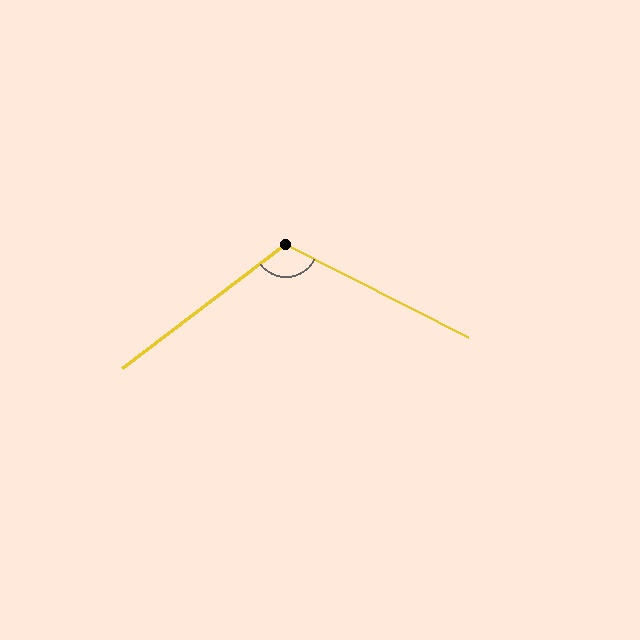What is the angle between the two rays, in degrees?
Approximately 116 degrees.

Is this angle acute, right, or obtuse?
It is obtuse.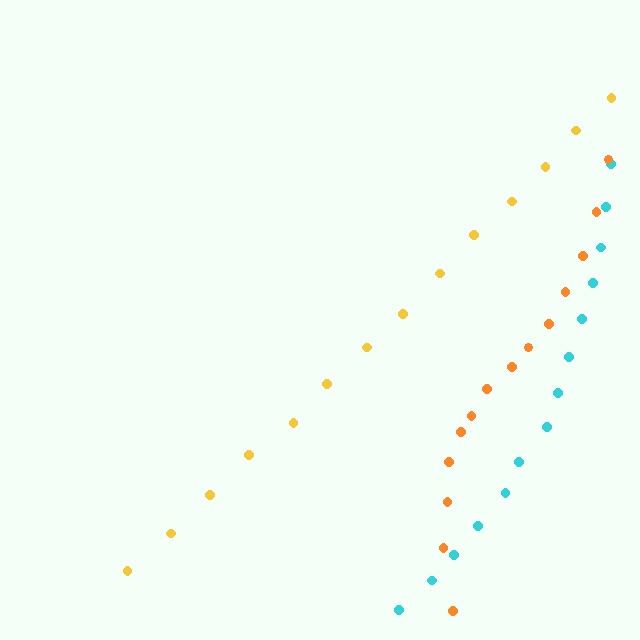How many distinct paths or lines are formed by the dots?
There are 3 distinct paths.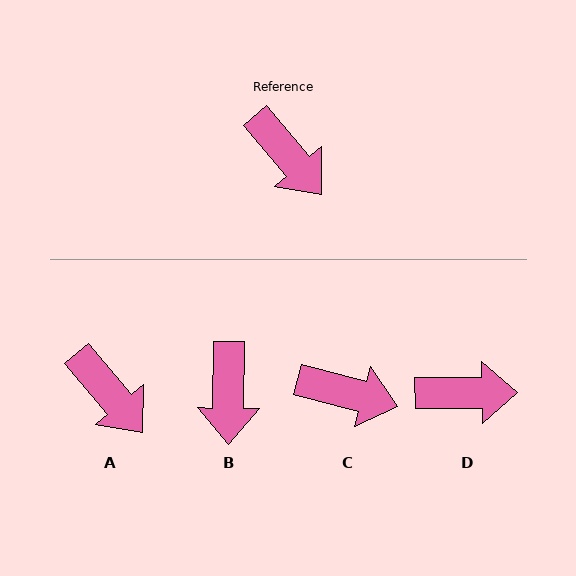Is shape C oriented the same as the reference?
No, it is off by about 35 degrees.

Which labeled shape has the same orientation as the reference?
A.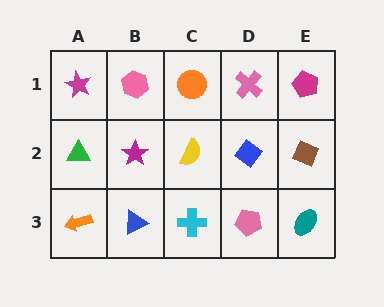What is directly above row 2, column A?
A magenta star.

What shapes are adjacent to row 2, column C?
An orange circle (row 1, column C), a cyan cross (row 3, column C), a magenta star (row 2, column B), a blue diamond (row 2, column D).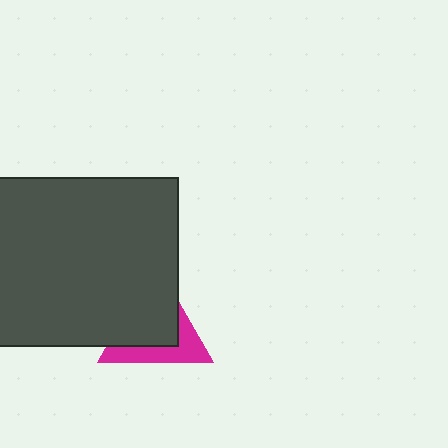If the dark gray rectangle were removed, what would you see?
You would see the complete magenta triangle.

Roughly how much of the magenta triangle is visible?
A small part of it is visible (roughly 38%).